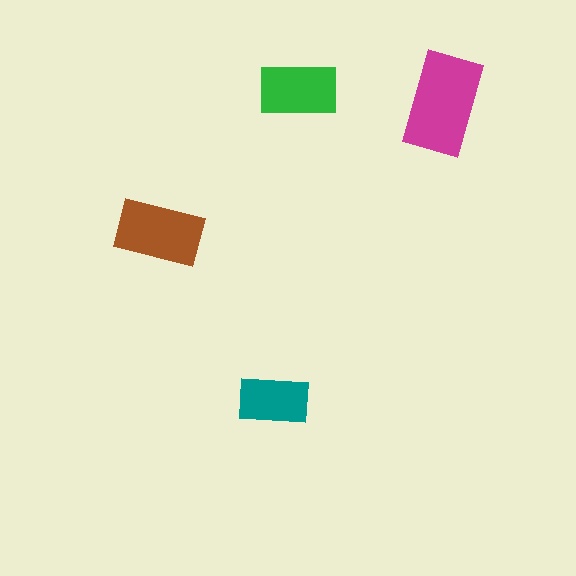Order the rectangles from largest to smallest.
the magenta one, the brown one, the green one, the teal one.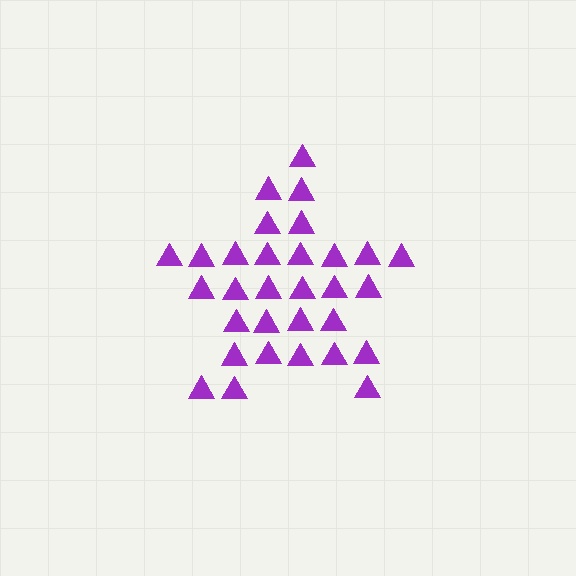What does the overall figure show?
The overall figure shows a star.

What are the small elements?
The small elements are triangles.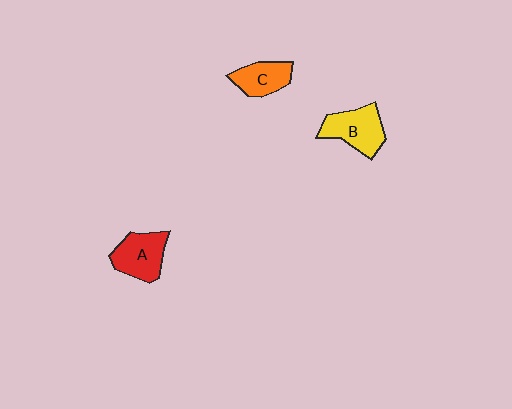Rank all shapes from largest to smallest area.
From largest to smallest: B (yellow), A (red), C (orange).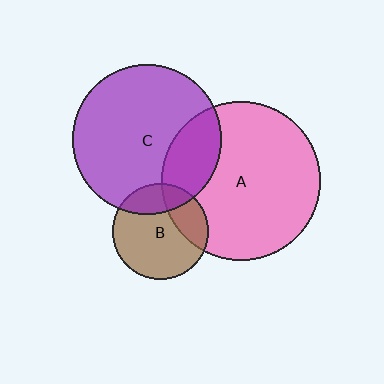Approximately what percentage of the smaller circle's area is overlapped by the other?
Approximately 25%.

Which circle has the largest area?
Circle A (pink).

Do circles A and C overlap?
Yes.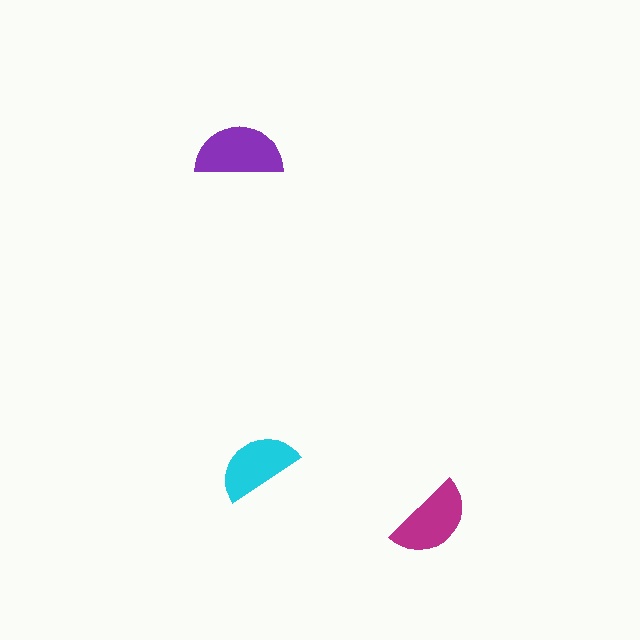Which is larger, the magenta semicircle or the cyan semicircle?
The magenta one.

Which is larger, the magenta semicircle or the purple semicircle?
The purple one.